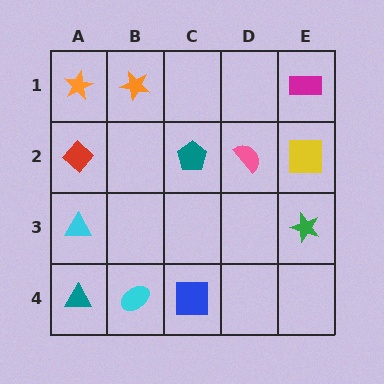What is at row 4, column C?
A blue square.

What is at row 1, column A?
An orange star.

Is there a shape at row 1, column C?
No, that cell is empty.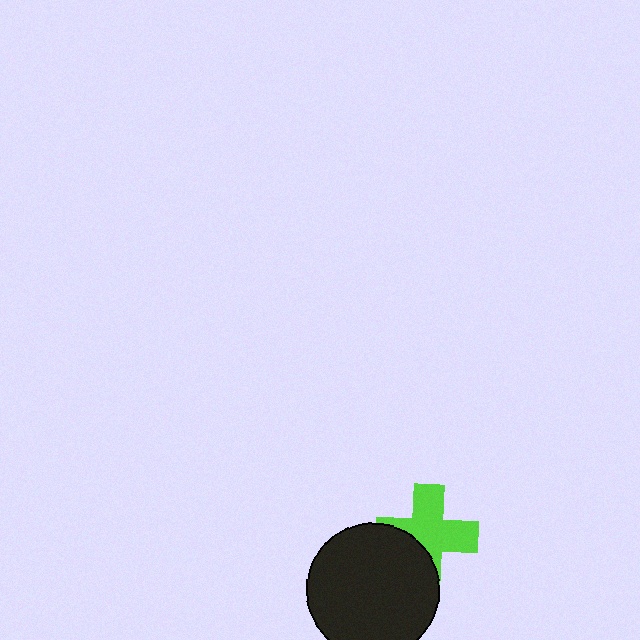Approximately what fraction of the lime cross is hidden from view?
Roughly 34% of the lime cross is hidden behind the black circle.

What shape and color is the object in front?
The object in front is a black circle.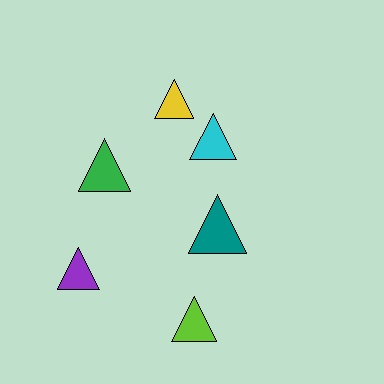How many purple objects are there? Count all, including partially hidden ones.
There is 1 purple object.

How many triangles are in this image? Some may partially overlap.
There are 6 triangles.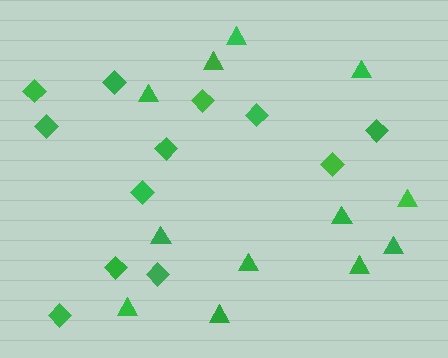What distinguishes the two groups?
There are 2 groups: one group of diamonds (12) and one group of triangles (12).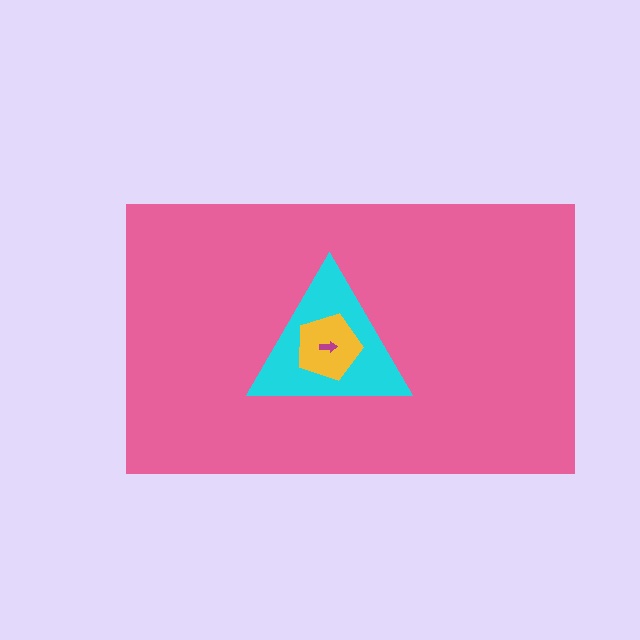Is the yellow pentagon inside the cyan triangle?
Yes.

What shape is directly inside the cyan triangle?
The yellow pentagon.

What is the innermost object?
The magenta arrow.